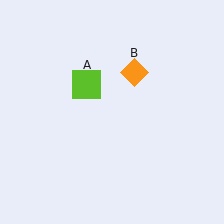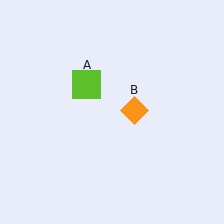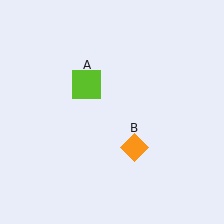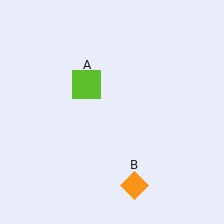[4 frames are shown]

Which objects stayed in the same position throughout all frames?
Lime square (object A) remained stationary.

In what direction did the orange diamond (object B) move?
The orange diamond (object B) moved down.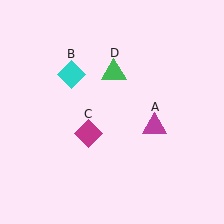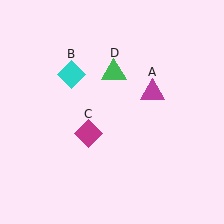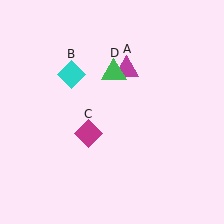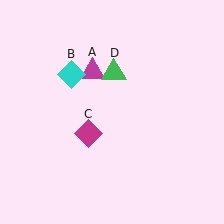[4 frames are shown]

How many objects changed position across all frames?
1 object changed position: magenta triangle (object A).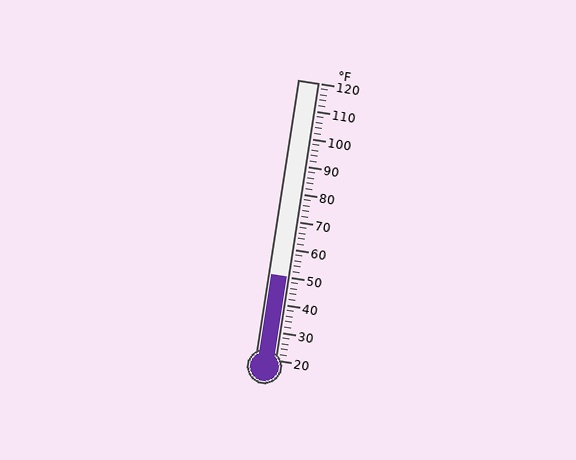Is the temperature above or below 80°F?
The temperature is below 80°F.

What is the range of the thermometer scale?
The thermometer scale ranges from 20°F to 120°F.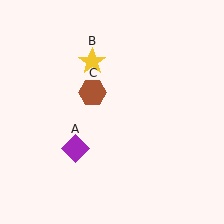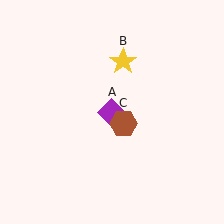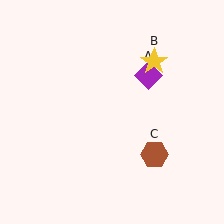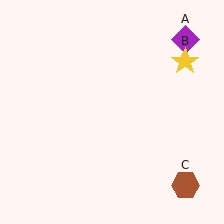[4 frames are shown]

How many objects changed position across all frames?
3 objects changed position: purple diamond (object A), yellow star (object B), brown hexagon (object C).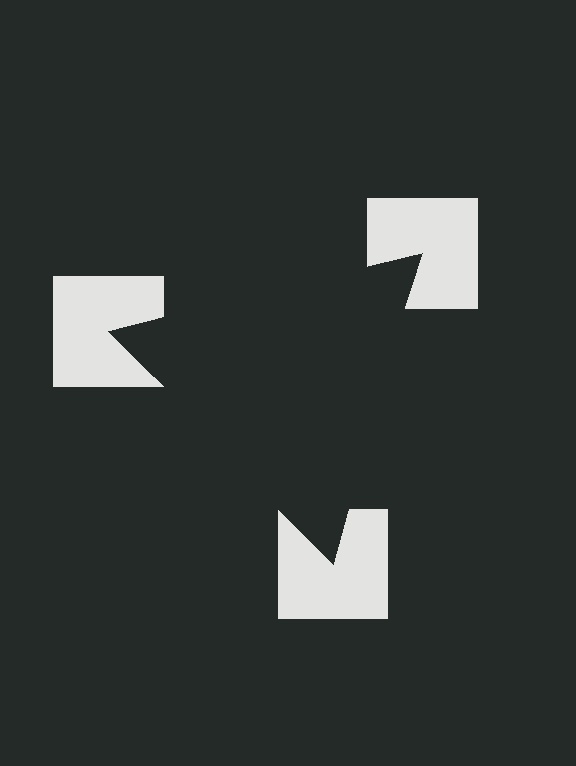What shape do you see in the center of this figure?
An illusory triangle — its edges are inferred from the aligned wedge cuts in the notched squares, not physically drawn.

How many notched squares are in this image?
There are 3 — one at each vertex of the illusory triangle.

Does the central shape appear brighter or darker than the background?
It typically appears slightly darker than the background, even though no actual brightness change is drawn.